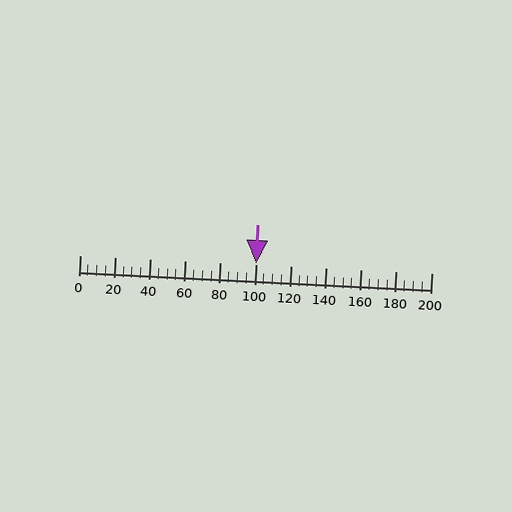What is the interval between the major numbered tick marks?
The major tick marks are spaced 20 units apart.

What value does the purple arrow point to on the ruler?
The purple arrow points to approximately 100.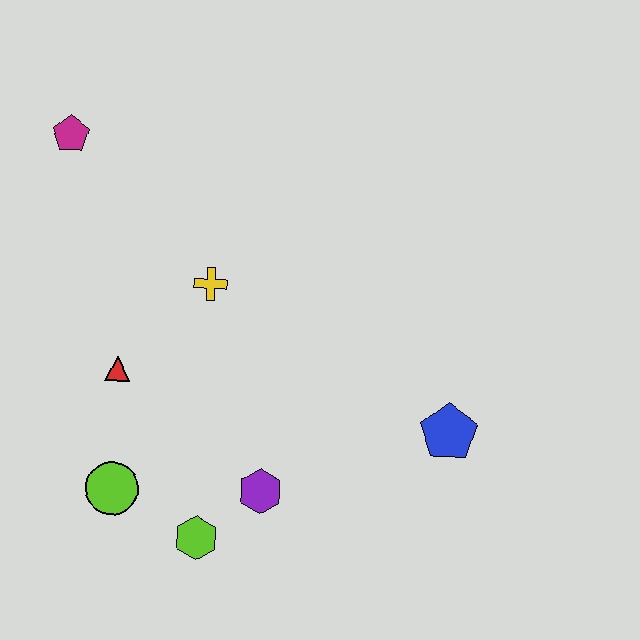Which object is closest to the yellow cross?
The red triangle is closest to the yellow cross.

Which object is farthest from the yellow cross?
The blue pentagon is farthest from the yellow cross.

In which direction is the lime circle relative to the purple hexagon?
The lime circle is to the left of the purple hexagon.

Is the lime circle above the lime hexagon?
Yes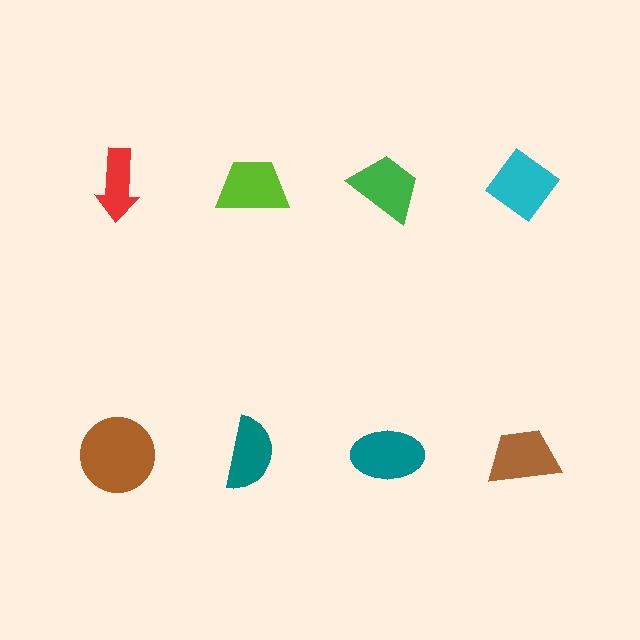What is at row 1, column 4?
A cyan diamond.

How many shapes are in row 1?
4 shapes.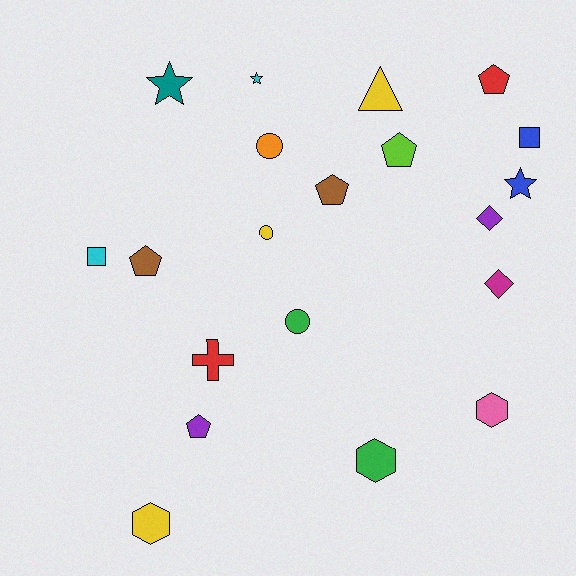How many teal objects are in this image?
There is 1 teal object.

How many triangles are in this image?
There is 1 triangle.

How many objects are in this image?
There are 20 objects.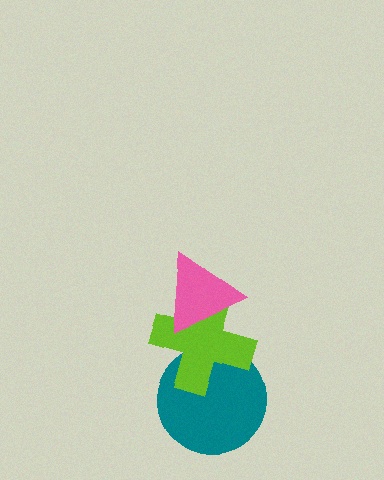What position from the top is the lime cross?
The lime cross is 2nd from the top.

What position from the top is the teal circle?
The teal circle is 3rd from the top.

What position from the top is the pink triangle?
The pink triangle is 1st from the top.